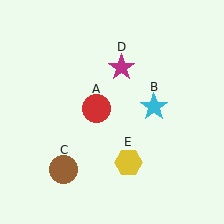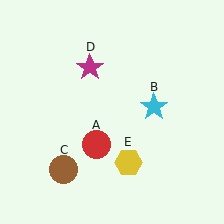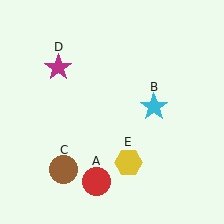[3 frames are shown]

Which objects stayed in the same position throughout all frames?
Cyan star (object B) and brown circle (object C) and yellow hexagon (object E) remained stationary.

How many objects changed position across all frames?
2 objects changed position: red circle (object A), magenta star (object D).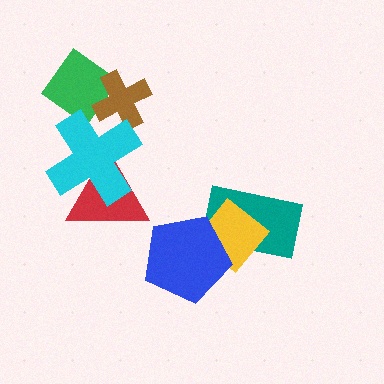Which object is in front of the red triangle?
The cyan cross is in front of the red triangle.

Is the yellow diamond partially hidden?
Yes, it is partially covered by another shape.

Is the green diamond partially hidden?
Yes, it is partially covered by another shape.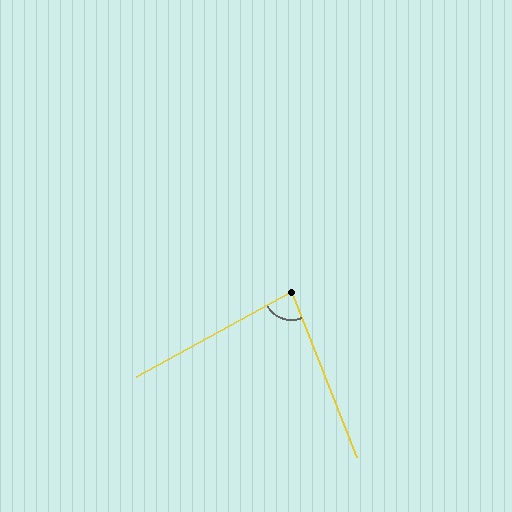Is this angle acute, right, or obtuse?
It is acute.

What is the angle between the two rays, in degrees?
Approximately 83 degrees.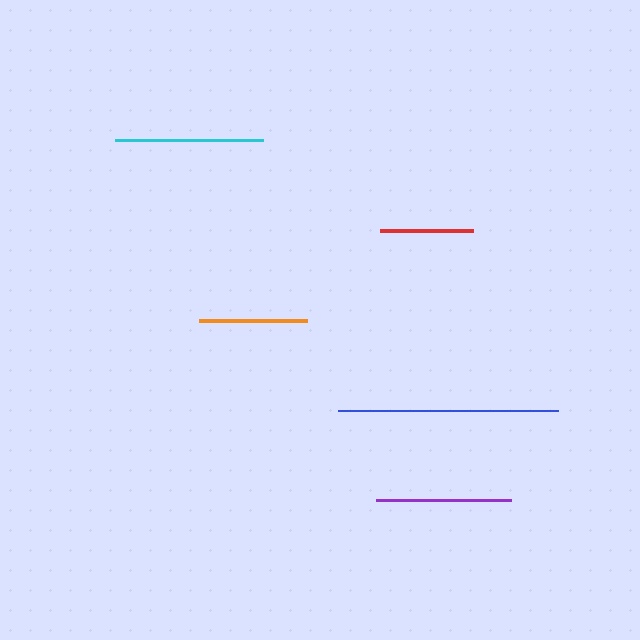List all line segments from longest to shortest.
From longest to shortest: blue, cyan, purple, orange, red.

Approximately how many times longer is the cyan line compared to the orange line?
The cyan line is approximately 1.4 times the length of the orange line.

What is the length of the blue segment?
The blue segment is approximately 221 pixels long.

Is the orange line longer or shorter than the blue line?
The blue line is longer than the orange line.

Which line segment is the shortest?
The red line is the shortest at approximately 93 pixels.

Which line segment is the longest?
The blue line is the longest at approximately 221 pixels.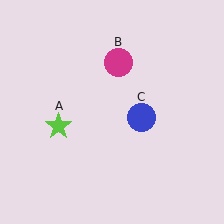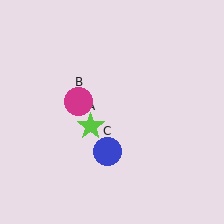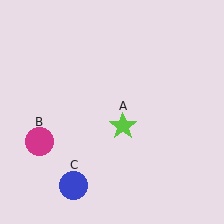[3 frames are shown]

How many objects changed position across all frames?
3 objects changed position: lime star (object A), magenta circle (object B), blue circle (object C).